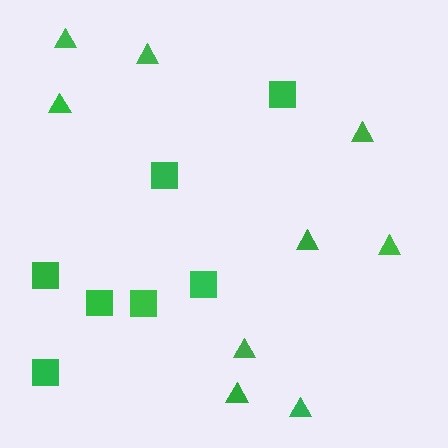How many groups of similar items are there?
There are 2 groups: one group of squares (7) and one group of triangles (9).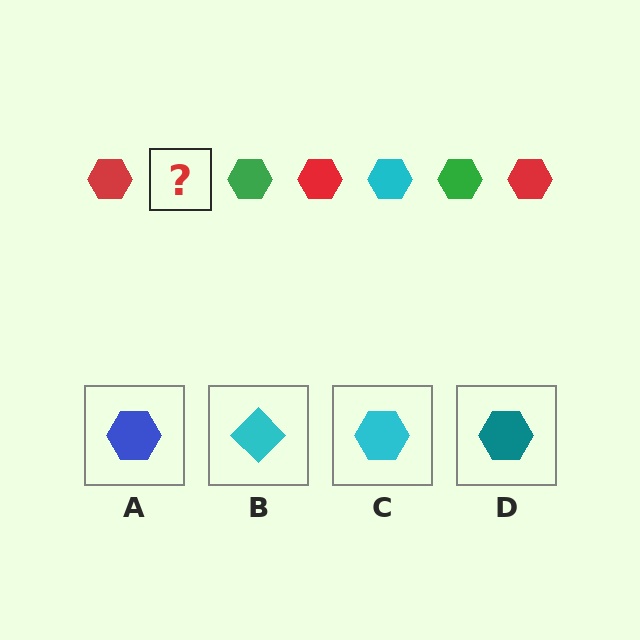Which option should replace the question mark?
Option C.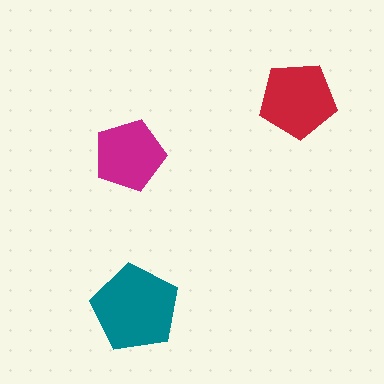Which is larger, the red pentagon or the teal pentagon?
The teal one.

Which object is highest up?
The red pentagon is topmost.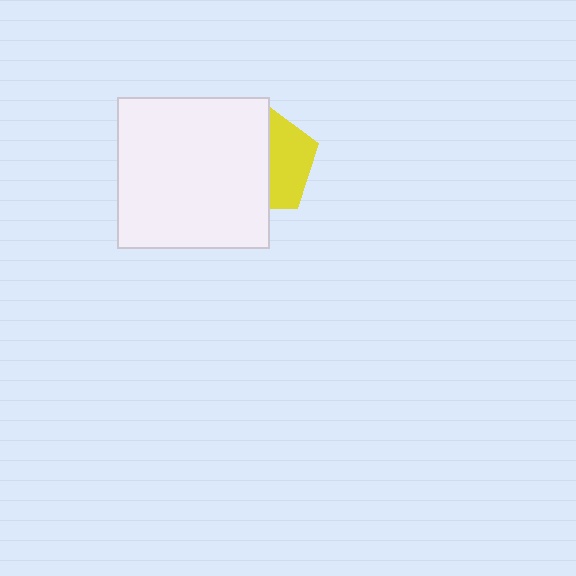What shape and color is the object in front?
The object in front is a white square.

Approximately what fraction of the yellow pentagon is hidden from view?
Roughly 58% of the yellow pentagon is hidden behind the white square.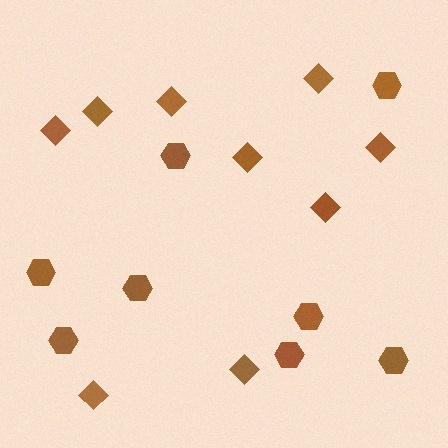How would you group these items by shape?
There are 2 groups: one group of hexagons (8) and one group of diamonds (9).